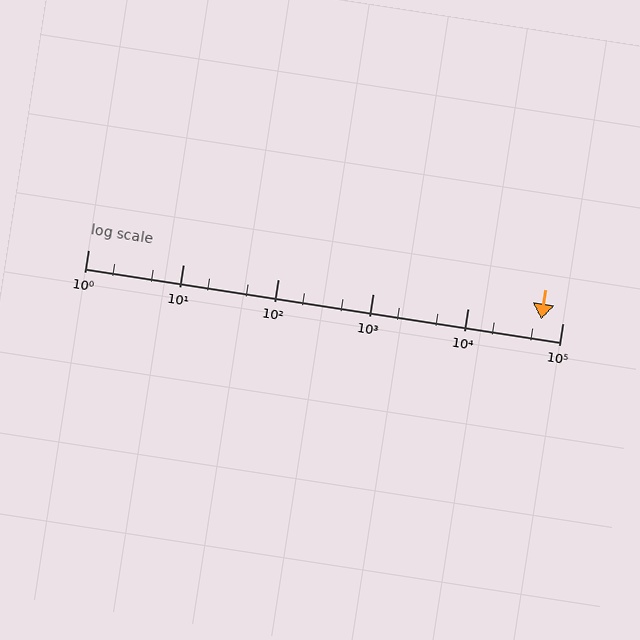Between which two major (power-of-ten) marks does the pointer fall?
The pointer is between 10000 and 100000.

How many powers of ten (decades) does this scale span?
The scale spans 5 decades, from 1 to 100000.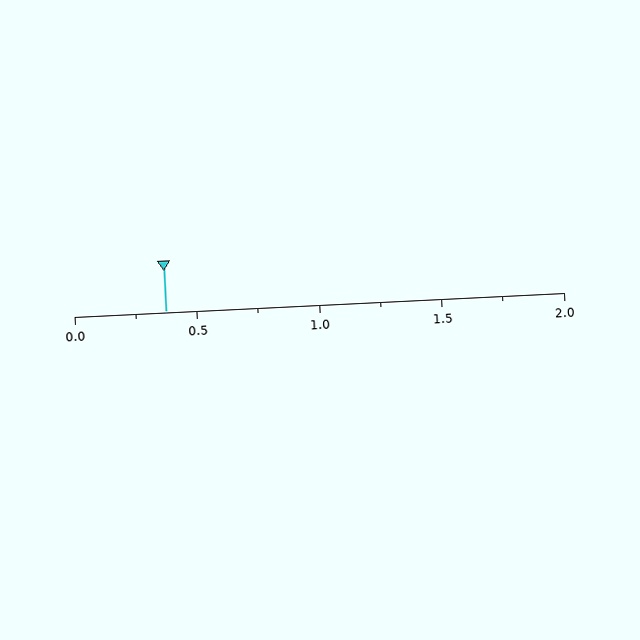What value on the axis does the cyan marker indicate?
The marker indicates approximately 0.38.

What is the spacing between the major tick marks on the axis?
The major ticks are spaced 0.5 apart.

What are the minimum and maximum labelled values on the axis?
The axis runs from 0.0 to 2.0.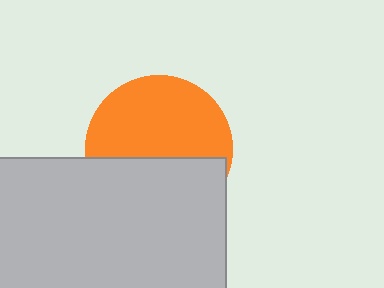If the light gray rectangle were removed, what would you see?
You would see the complete orange circle.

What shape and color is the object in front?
The object in front is a light gray rectangle.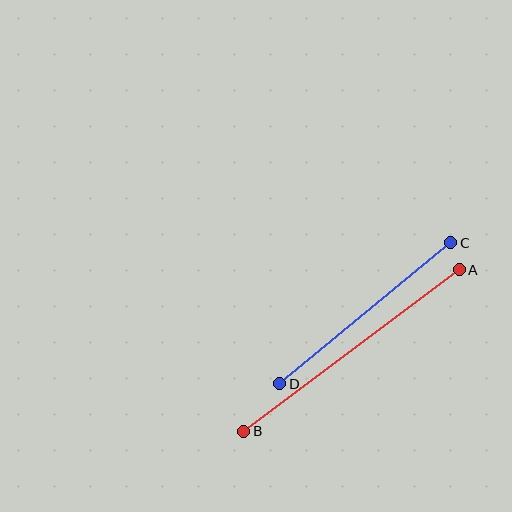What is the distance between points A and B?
The distance is approximately 269 pixels.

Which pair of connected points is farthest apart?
Points A and B are farthest apart.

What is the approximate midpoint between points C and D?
The midpoint is at approximately (365, 313) pixels.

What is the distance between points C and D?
The distance is approximately 222 pixels.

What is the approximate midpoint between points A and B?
The midpoint is at approximately (352, 350) pixels.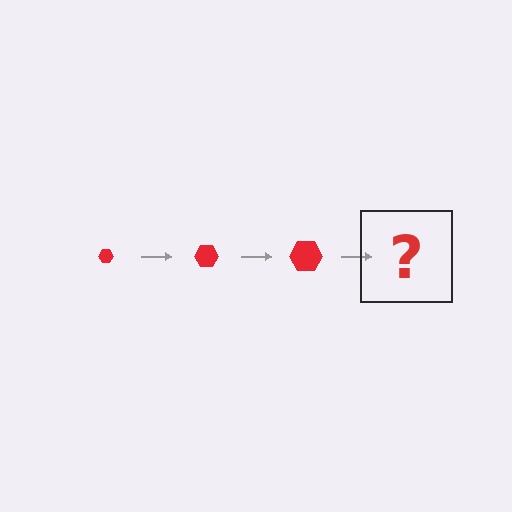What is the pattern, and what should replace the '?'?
The pattern is that the hexagon gets progressively larger each step. The '?' should be a red hexagon, larger than the previous one.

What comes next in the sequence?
The next element should be a red hexagon, larger than the previous one.